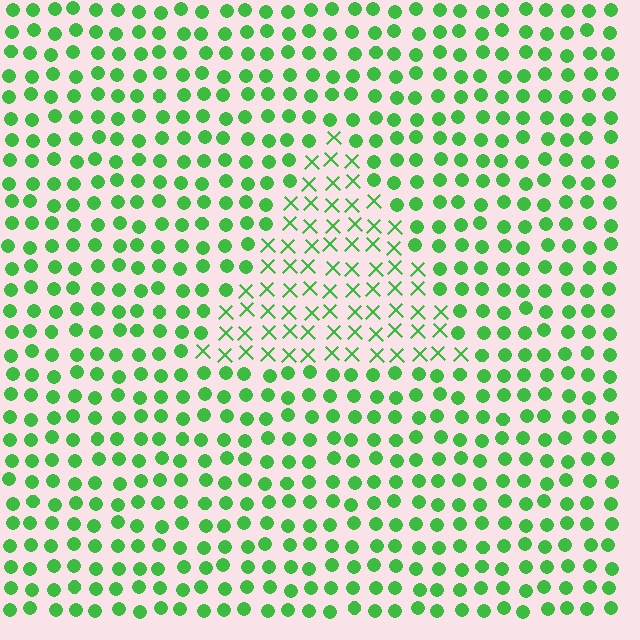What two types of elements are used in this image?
The image uses X marks inside the triangle region and circles outside it.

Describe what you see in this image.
The image is filled with small green elements arranged in a uniform grid. A triangle-shaped region contains X marks, while the surrounding area contains circles. The boundary is defined purely by the change in element shape.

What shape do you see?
I see a triangle.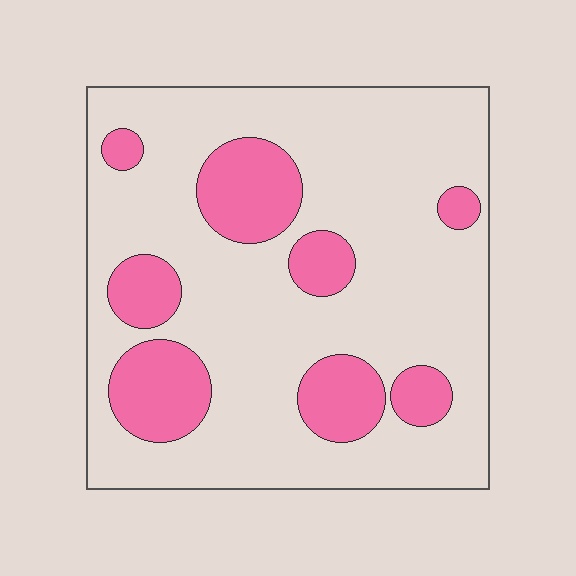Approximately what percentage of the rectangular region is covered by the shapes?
Approximately 25%.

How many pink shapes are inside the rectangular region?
8.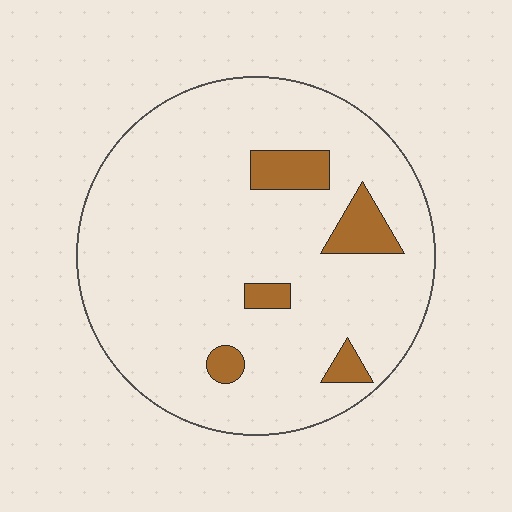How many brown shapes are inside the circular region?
5.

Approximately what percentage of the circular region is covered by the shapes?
Approximately 10%.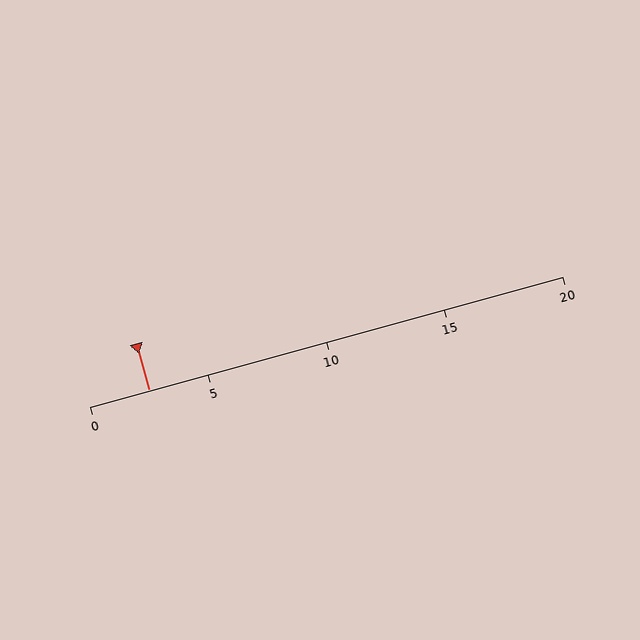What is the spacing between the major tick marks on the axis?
The major ticks are spaced 5 apart.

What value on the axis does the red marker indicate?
The marker indicates approximately 2.5.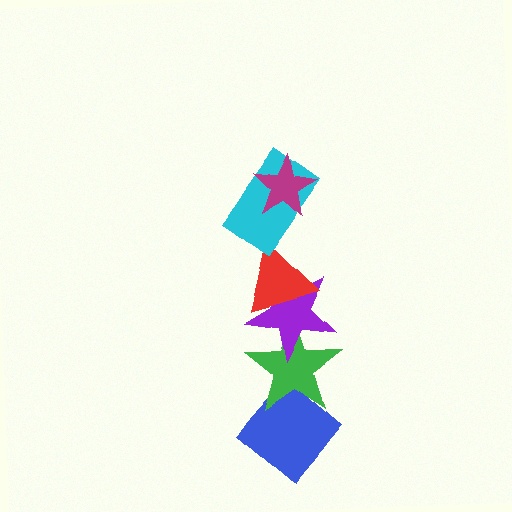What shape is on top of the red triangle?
The cyan rectangle is on top of the red triangle.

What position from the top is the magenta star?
The magenta star is 1st from the top.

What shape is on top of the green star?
The purple star is on top of the green star.